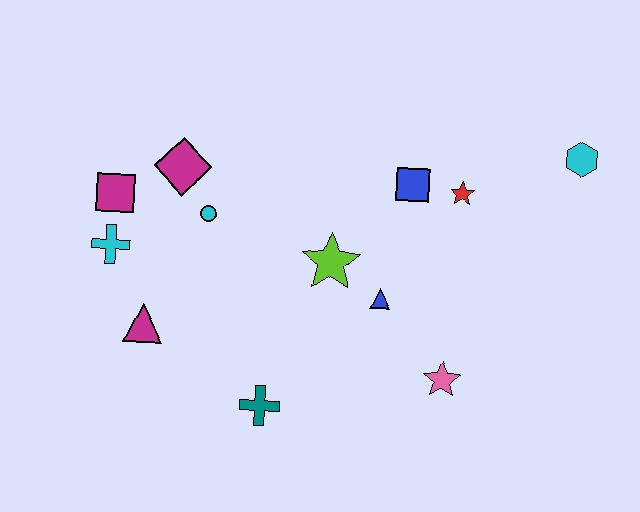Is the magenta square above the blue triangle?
Yes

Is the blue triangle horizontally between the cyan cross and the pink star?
Yes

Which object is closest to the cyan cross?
The magenta square is closest to the cyan cross.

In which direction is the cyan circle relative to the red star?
The cyan circle is to the left of the red star.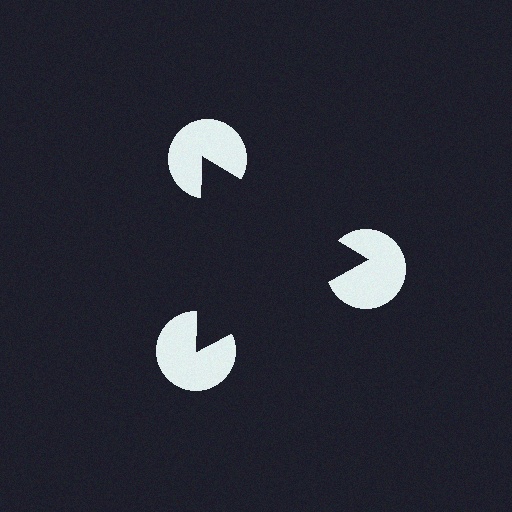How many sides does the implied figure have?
3 sides.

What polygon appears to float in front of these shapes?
An illusory triangle — its edges are inferred from the aligned wedge cuts in the pac-man discs, not physically drawn.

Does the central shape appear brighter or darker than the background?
It typically appears slightly darker than the background, even though no actual brightness change is drawn.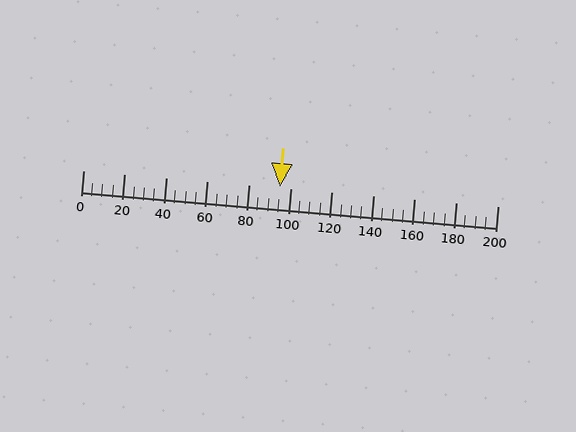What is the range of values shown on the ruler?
The ruler shows values from 0 to 200.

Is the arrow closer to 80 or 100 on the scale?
The arrow is closer to 100.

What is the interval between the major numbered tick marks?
The major tick marks are spaced 20 units apart.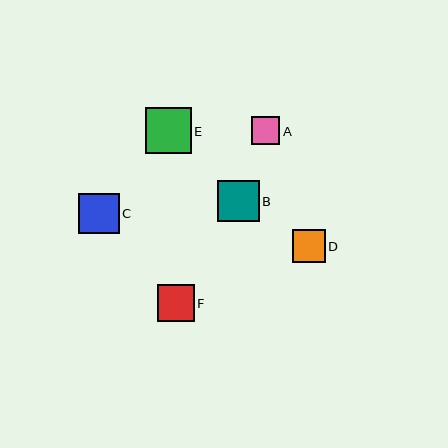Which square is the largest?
Square E is the largest with a size of approximately 46 pixels.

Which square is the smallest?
Square A is the smallest with a size of approximately 28 pixels.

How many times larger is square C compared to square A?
Square C is approximately 1.4 times the size of square A.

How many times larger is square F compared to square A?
Square F is approximately 1.3 times the size of square A.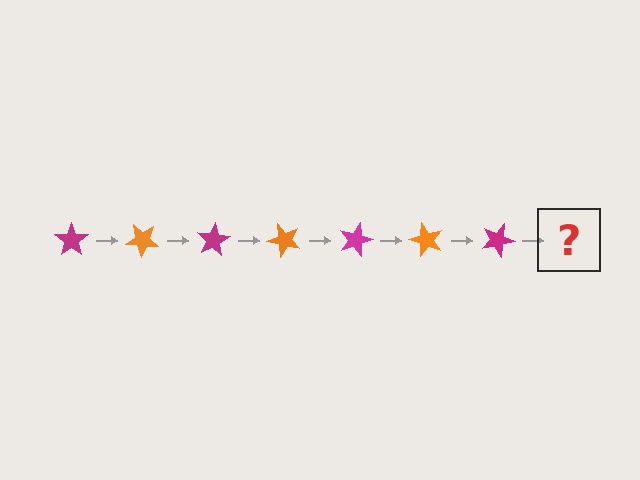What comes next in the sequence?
The next element should be an orange star, rotated 280 degrees from the start.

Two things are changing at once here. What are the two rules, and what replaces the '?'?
The two rules are that it rotates 40 degrees each step and the color cycles through magenta and orange. The '?' should be an orange star, rotated 280 degrees from the start.